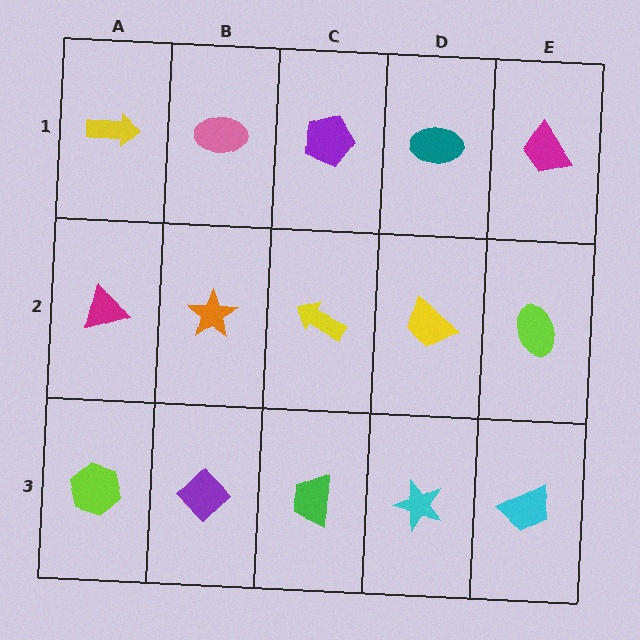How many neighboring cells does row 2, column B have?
4.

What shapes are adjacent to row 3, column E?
A lime ellipse (row 2, column E), a cyan star (row 3, column D).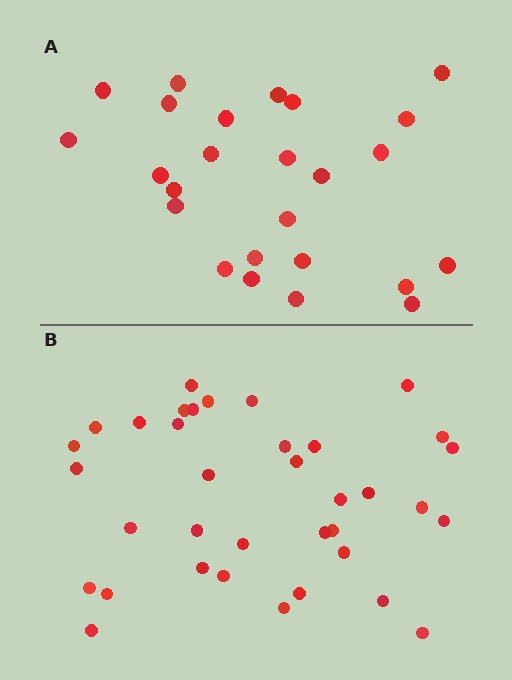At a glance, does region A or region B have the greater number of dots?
Region B (the bottom region) has more dots.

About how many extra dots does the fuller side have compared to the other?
Region B has roughly 12 or so more dots than region A.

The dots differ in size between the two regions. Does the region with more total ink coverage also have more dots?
No. Region A has more total ink coverage because its dots are larger, but region B actually contains more individual dots. Total area can be misleading — the number of items is what matters here.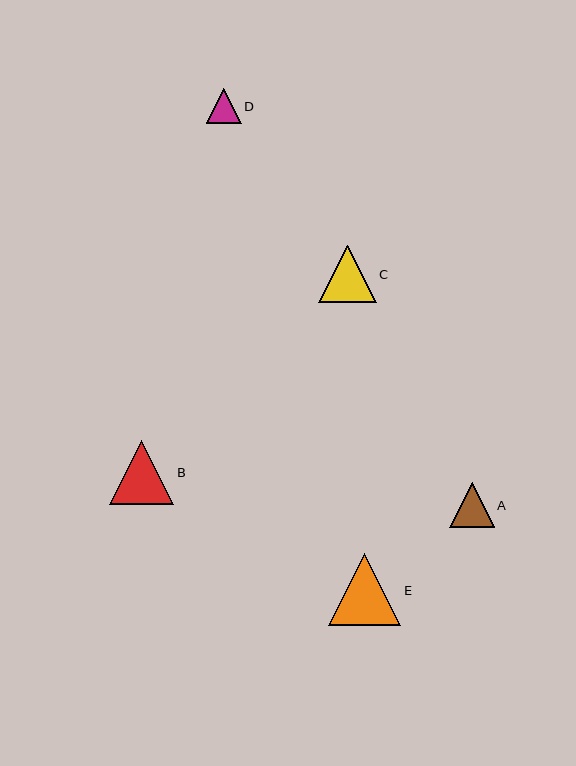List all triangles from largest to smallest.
From largest to smallest: E, B, C, A, D.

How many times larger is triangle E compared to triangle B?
Triangle E is approximately 1.1 times the size of triangle B.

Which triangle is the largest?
Triangle E is the largest with a size of approximately 73 pixels.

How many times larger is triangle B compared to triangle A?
Triangle B is approximately 1.4 times the size of triangle A.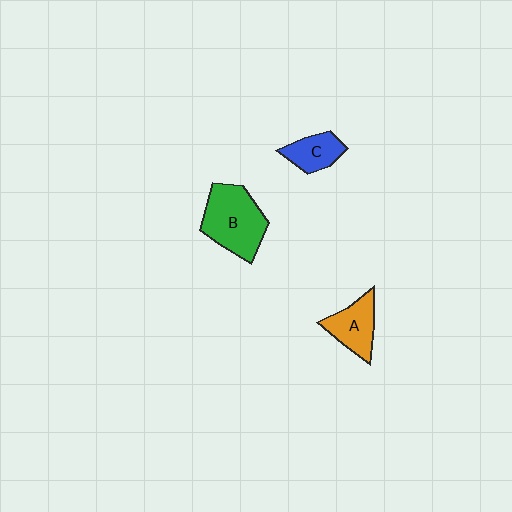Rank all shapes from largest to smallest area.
From largest to smallest: B (green), A (orange), C (blue).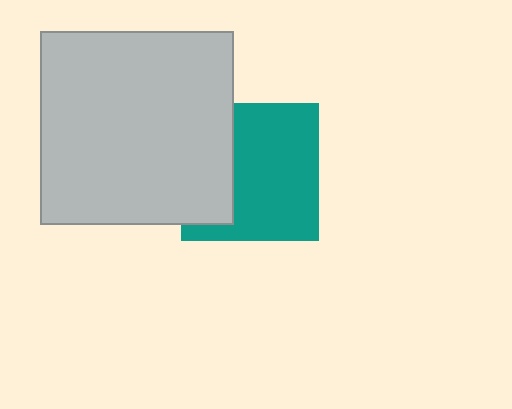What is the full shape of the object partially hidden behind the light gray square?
The partially hidden object is a teal square.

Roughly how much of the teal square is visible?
Most of it is visible (roughly 67%).